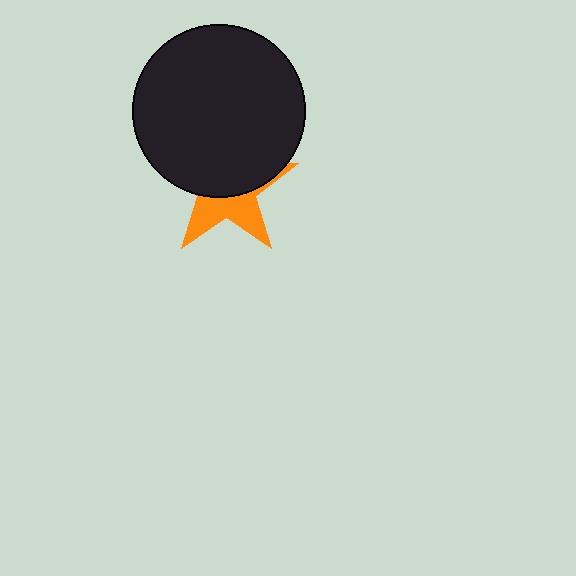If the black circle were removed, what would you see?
You would see the complete orange star.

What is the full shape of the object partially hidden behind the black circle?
The partially hidden object is an orange star.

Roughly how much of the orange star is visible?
A small part of it is visible (roughly 40%).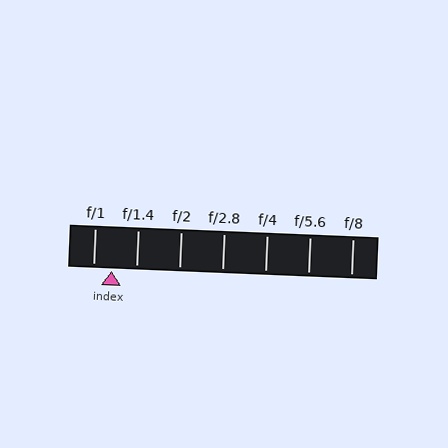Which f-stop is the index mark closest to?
The index mark is closest to f/1.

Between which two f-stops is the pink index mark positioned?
The index mark is between f/1 and f/1.4.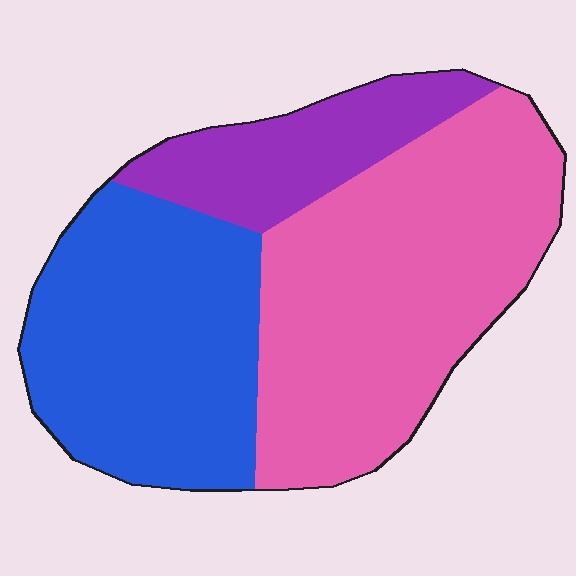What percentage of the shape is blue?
Blue takes up about three eighths (3/8) of the shape.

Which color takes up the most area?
Pink, at roughly 45%.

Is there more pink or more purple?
Pink.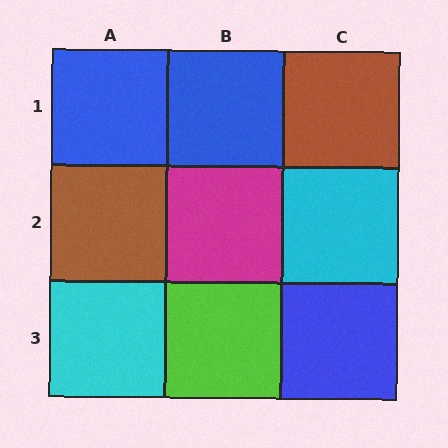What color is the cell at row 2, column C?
Cyan.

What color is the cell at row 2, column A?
Brown.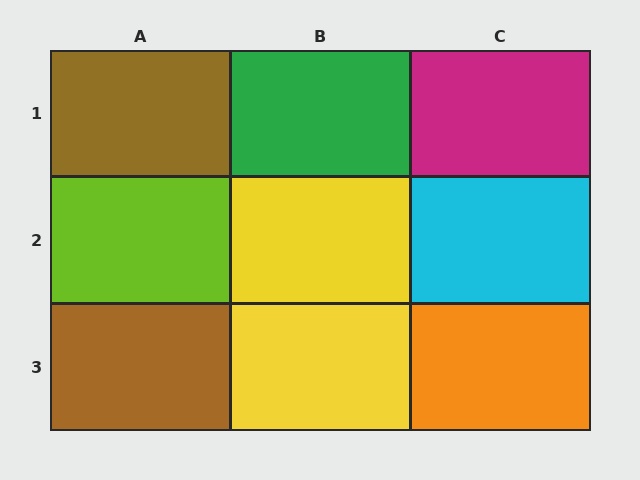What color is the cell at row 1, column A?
Brown.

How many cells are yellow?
2 cells are yellow.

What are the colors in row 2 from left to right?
Lime, yellow, cyan.